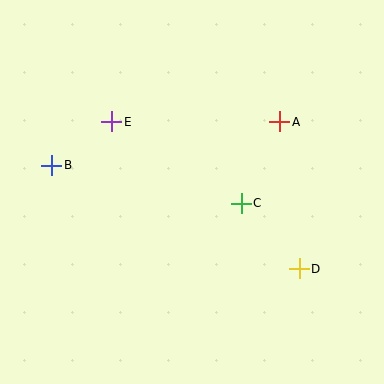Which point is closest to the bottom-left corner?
Point B is closest to the bottom-left corner.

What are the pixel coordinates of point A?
Point A is at (279, 122).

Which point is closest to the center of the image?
Point C at (241, 203) is closest to the center.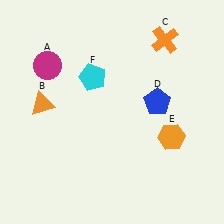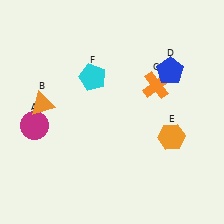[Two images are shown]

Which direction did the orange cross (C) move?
The orange cross (C) moved down.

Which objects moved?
The objects that moved are: the magenta circle (A), the orange cross (C), the blue pentagon (D).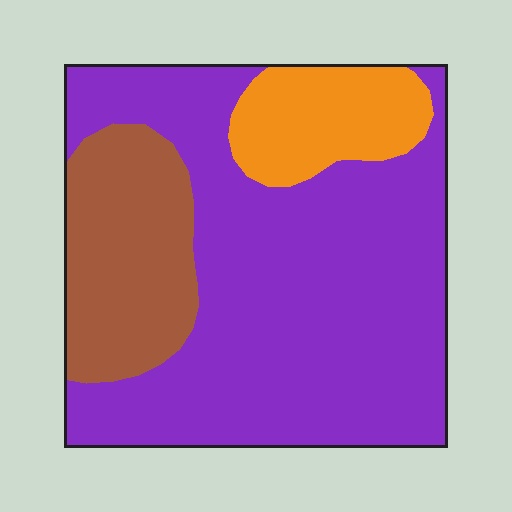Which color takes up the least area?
Orange, at roughly 15%.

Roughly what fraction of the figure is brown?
Brown takes up about one fifth (1/5) of the figure.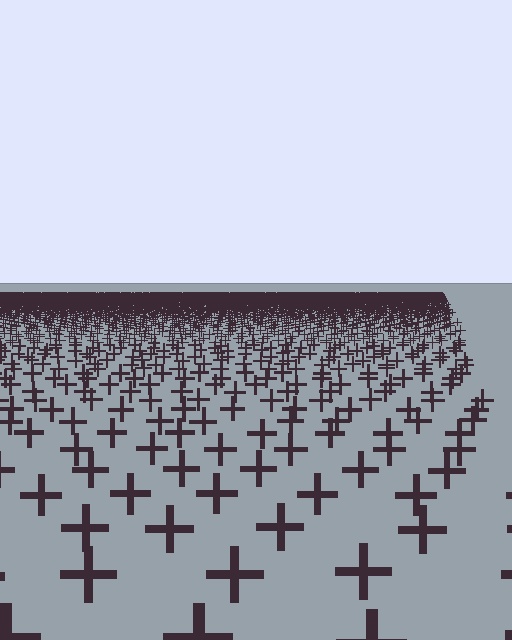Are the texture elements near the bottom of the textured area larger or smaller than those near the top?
Larger. Near the bottom, elements are closer to the viewer and appear at a bigger on-screen size.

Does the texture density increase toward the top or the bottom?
Density increases toward the top.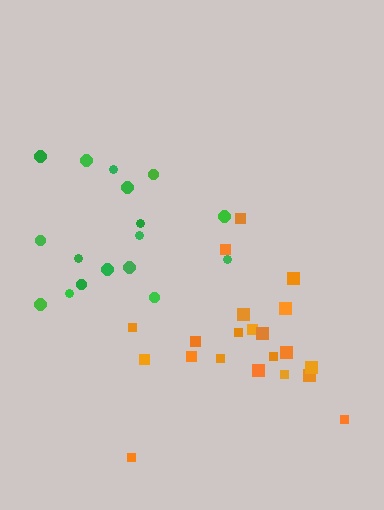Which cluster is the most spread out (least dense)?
Green.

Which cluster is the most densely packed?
Orange.